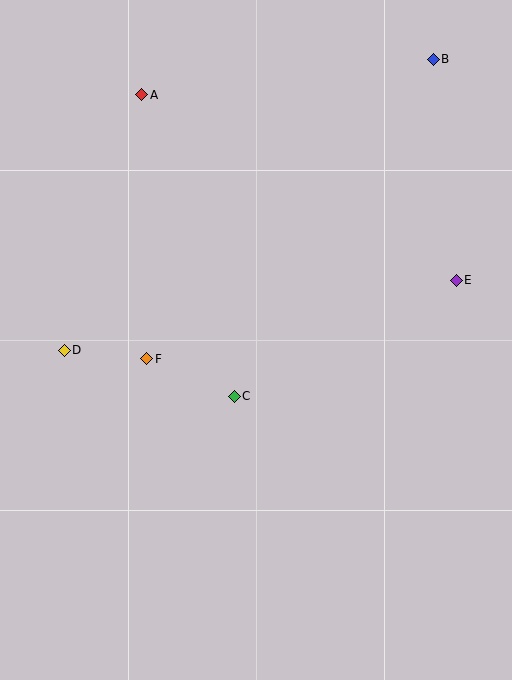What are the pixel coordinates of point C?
Point C is at (234, 396).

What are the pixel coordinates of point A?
Point A is at (142, 95).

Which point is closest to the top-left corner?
Point A is closest to the top-left corner.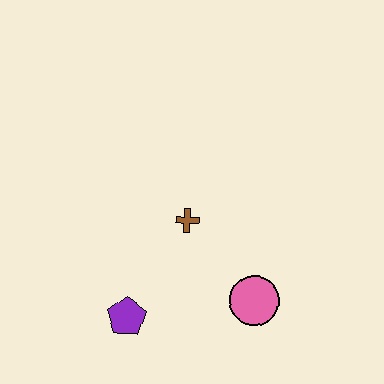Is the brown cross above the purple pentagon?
Yes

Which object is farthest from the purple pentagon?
The pink circle is farthest from the purple pentagon.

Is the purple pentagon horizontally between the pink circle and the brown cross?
No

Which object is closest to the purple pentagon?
The brown cross is closest to the purple pentagon.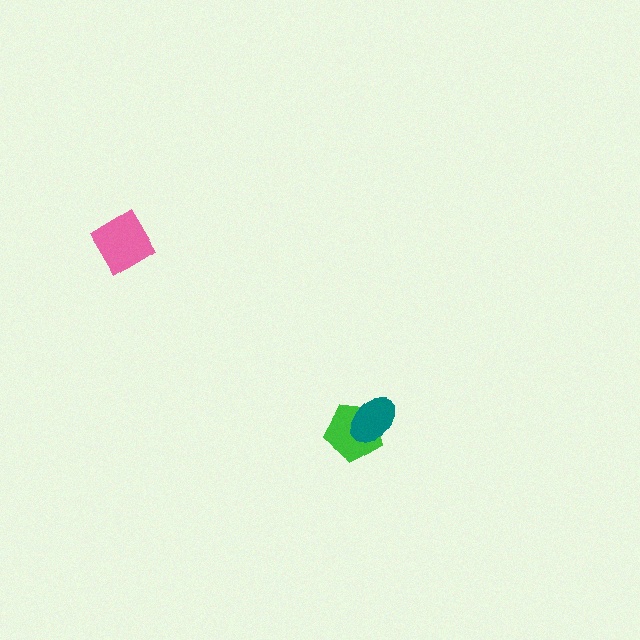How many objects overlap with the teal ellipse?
1 object overlaps with the teal ellipse.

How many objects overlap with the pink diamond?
0 objects overlap with the pink diamond.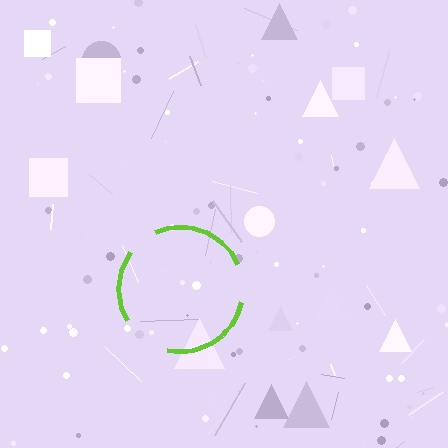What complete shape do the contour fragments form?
The contour fragments form a circle.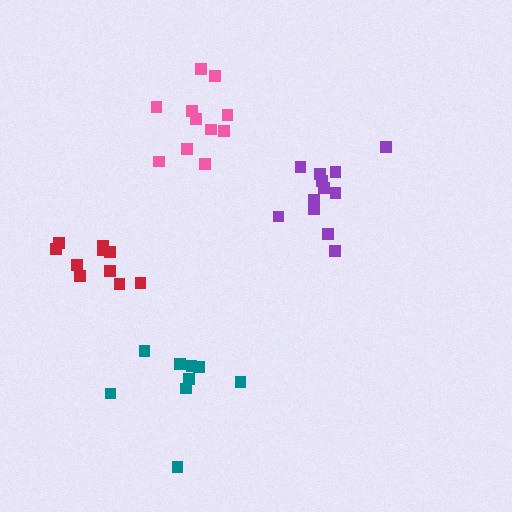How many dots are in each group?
Group 1: 11 dots, Group 2: 11 dots, Group 3: 9 dots, Group 4: 12 dots (43 total).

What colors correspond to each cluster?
The clusters are colored: pink, red, teal, purple.